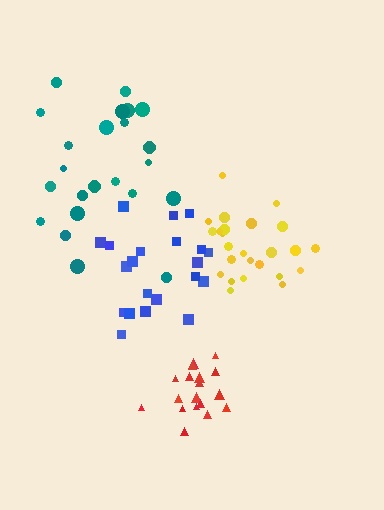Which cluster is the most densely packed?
Yellow.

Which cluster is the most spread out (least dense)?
Teal.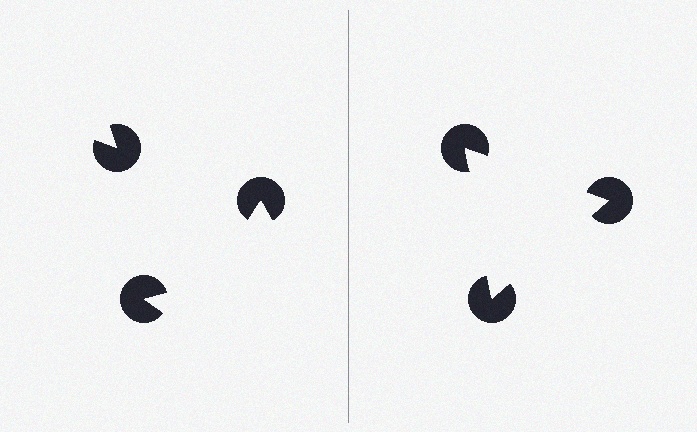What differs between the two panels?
The pac-man discs are positioned identically on both sides; only the wedge orientations differ. On the right they align to a triangle; on the left they are misaligned.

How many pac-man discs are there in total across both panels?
6 — 3 on each side.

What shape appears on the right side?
An illusory triangle.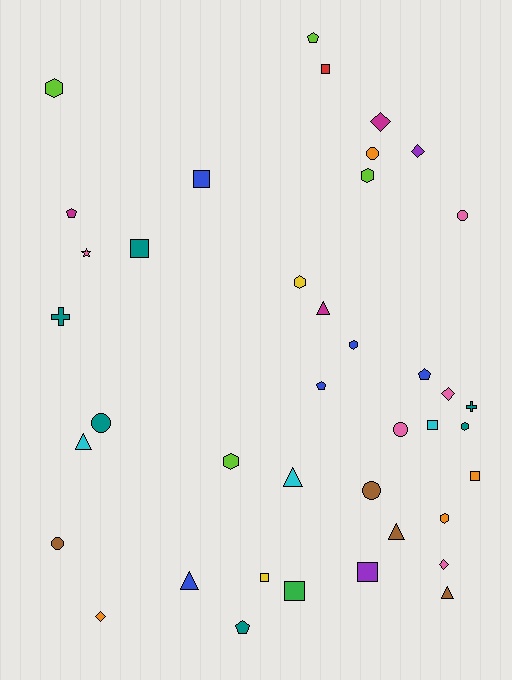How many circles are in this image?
There are 6 circles.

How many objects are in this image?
There are 40 objects.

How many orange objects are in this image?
There are 4 orange objects.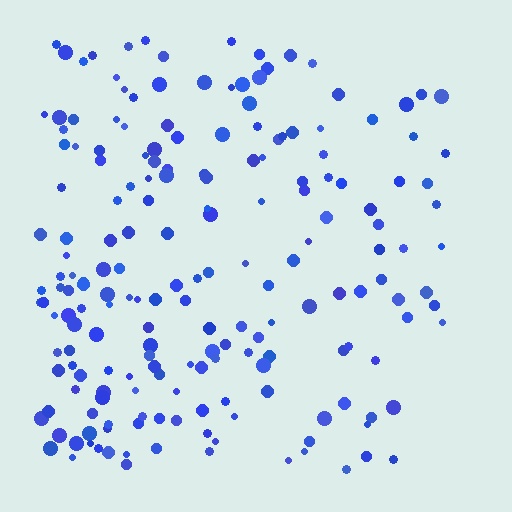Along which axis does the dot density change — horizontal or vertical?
Horizontal.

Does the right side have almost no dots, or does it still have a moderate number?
Still a moderate number, just noticeably fewer than the left.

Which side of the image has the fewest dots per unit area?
The right.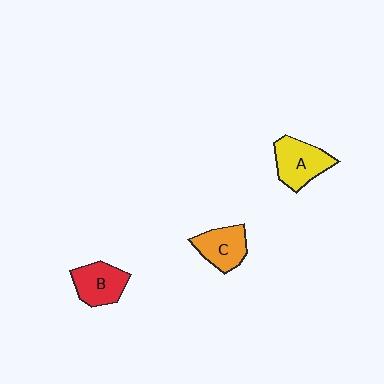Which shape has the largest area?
Shape A (yellow).